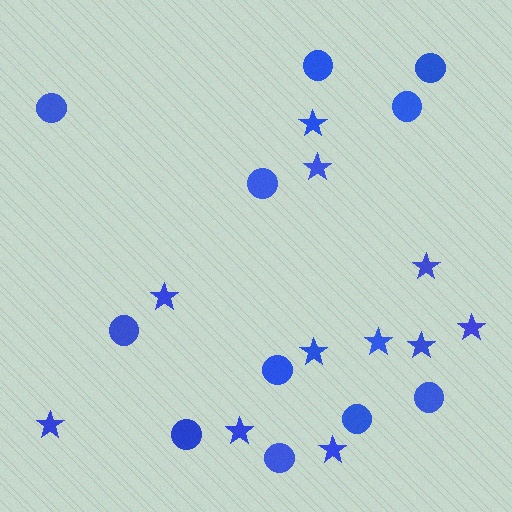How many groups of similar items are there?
There are 2 groups: one group of circles (11) and one group of stars (11).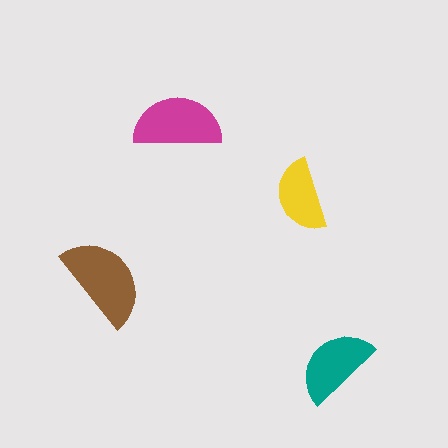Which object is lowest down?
The teal semicircle is bottommost.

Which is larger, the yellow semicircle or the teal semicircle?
The teal one.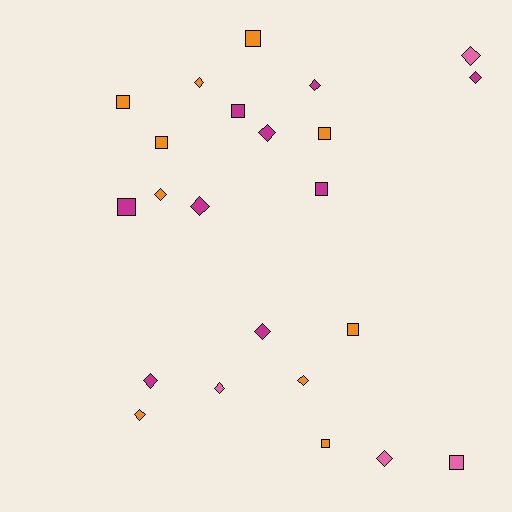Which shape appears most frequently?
Diamond, with 13 objects.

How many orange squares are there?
There are 6 orange squares.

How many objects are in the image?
There are 23 objects.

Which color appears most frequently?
Orange, with 10 objects.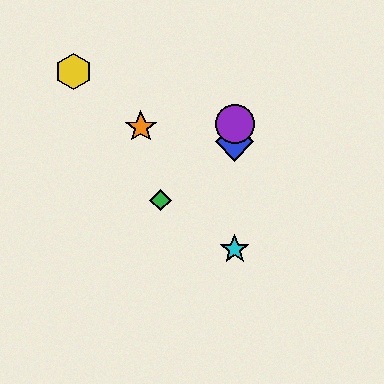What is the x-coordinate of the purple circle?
The purple circle is at x≈235.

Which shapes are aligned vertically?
The red diamond, the blue diamond, the purple circle, the cyan star are aligned vertically.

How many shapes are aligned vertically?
4 shapes (the red diamond, the blue diamond, the purple circle, the cyan star) are aligned vertically.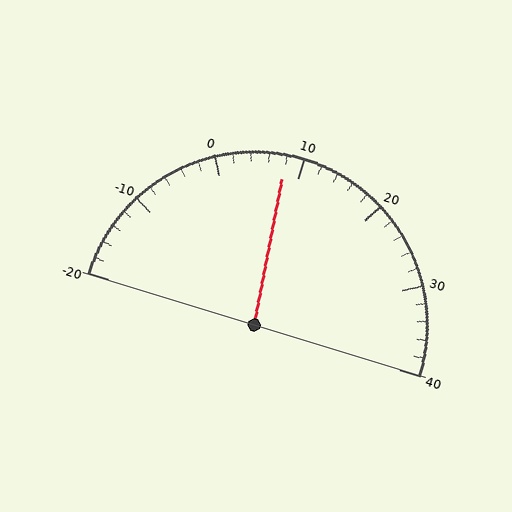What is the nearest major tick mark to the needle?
The nearest major tick mark is 10.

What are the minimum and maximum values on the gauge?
The gauge ranges from -20 to 40.